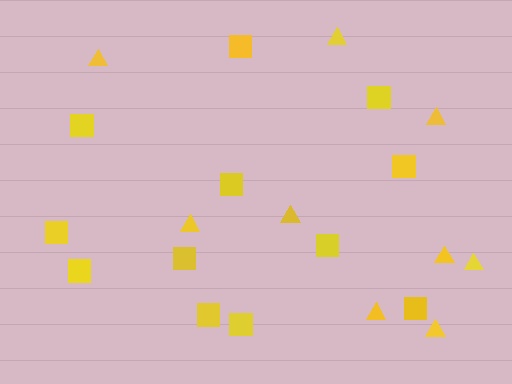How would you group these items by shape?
There are 2 groups: one group of triangles (9) and one group of squares (12).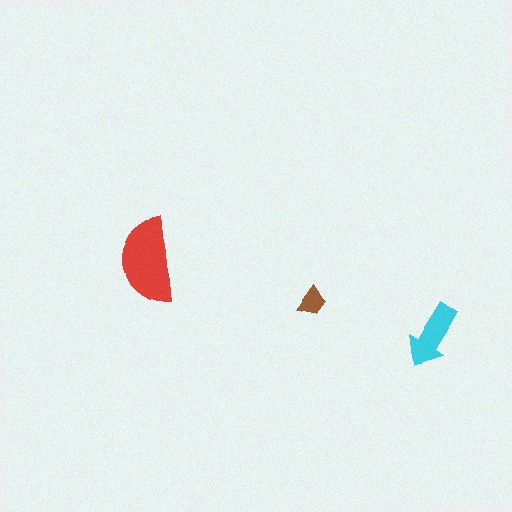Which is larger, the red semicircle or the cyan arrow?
The red semicircle.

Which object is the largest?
The red semicircle.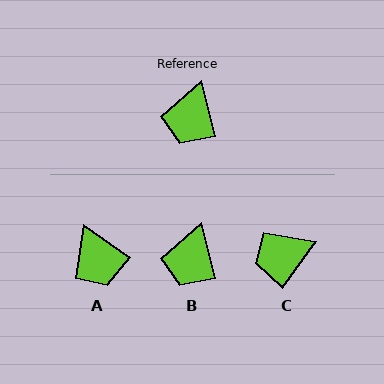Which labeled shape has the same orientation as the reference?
B.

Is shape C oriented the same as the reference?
No, it is off by about 52 degrees.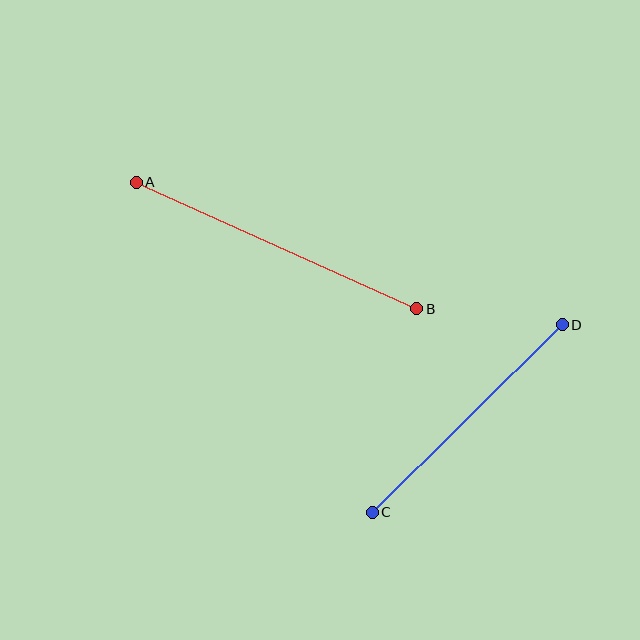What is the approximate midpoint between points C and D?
The midpoint is at approximately (467, 419) pixels.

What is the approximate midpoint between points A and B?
The midpoint is at approximately (276, 246) pixels.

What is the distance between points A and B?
The distance is approximately 308 pixels.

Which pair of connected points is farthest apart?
Points A and B are farthest apart.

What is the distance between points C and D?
The distance is approximately 267 pixels.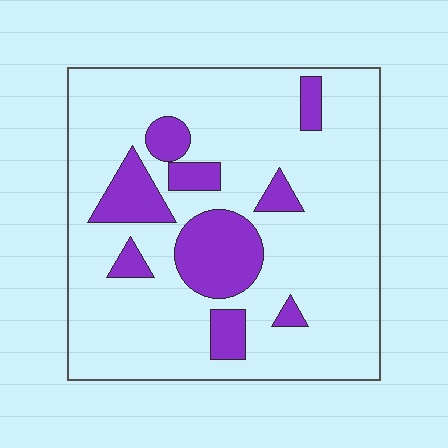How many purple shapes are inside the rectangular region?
9.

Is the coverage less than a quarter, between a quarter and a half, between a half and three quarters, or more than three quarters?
Less than a quarter.